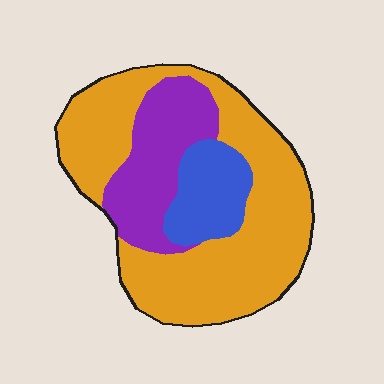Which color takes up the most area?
Orange, at roughly 60%.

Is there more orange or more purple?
Orange.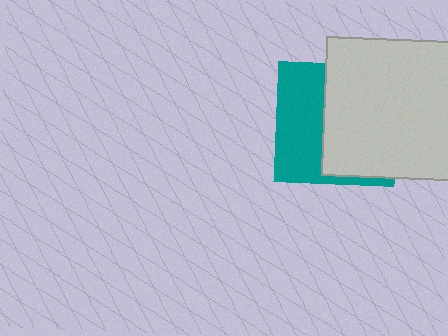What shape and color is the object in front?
The object in front is a light gray square.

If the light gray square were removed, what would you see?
You would see the complete teal square.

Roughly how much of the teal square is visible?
A small part of it is visible (roughly 43%).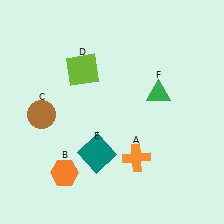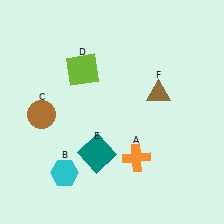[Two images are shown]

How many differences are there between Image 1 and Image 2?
There are 2 differences between the two images.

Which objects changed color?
B changed from orange to cyan. F changed from green to brown.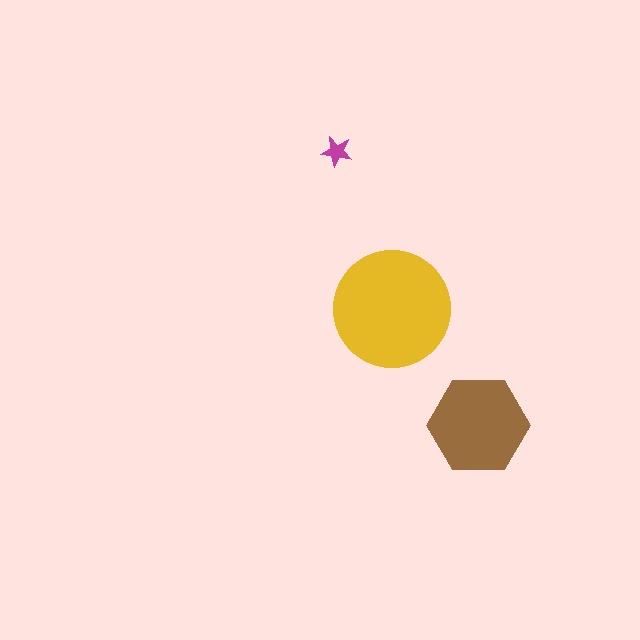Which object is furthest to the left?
The magenta star is leftmost.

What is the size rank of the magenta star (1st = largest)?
3rd.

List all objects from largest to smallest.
The yellow circle, the brown hexagon, the magenta star.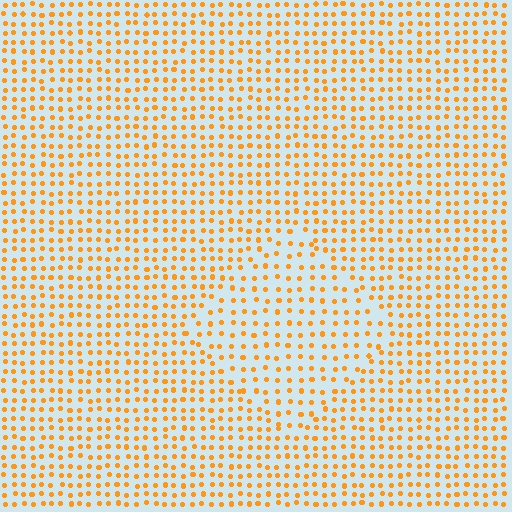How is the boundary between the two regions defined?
The boundary is defined by a change in element density (approximately 1.4x ratio). All elements are the same color, size, and shape.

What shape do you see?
I see a diamond.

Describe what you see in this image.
The image contains small orange elements arranged at two different densities. A diamond-shaped region is visible where the elements are less densely packed than the surrounding area.